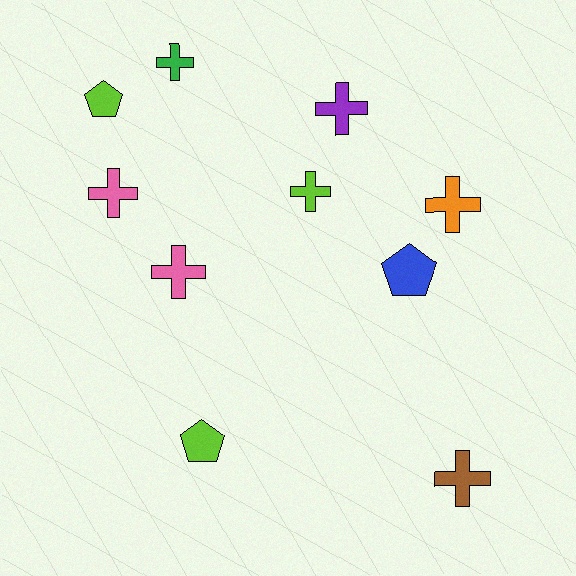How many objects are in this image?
There are 10 objects.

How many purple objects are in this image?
There is 1 purple object.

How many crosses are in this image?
There are 7 crosses.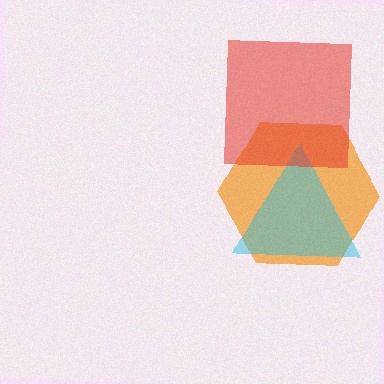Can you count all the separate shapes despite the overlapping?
Yes, there are 3 separate shapes.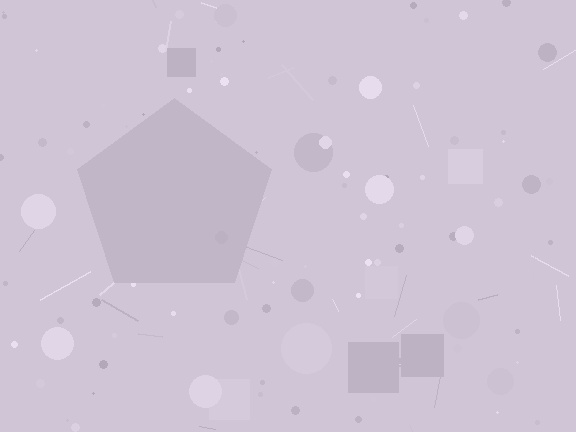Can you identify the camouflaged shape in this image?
The camouflaged shape is a pentagon.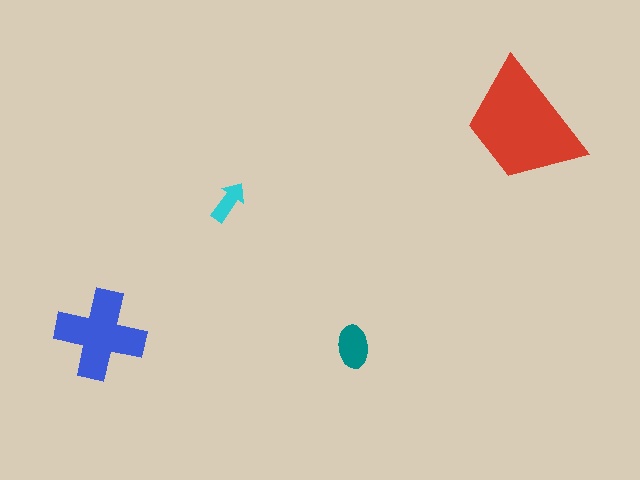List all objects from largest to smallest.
The red trapezoid, the blue cross, the teal ellipse, the cyan arrow.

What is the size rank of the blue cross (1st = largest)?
2nd.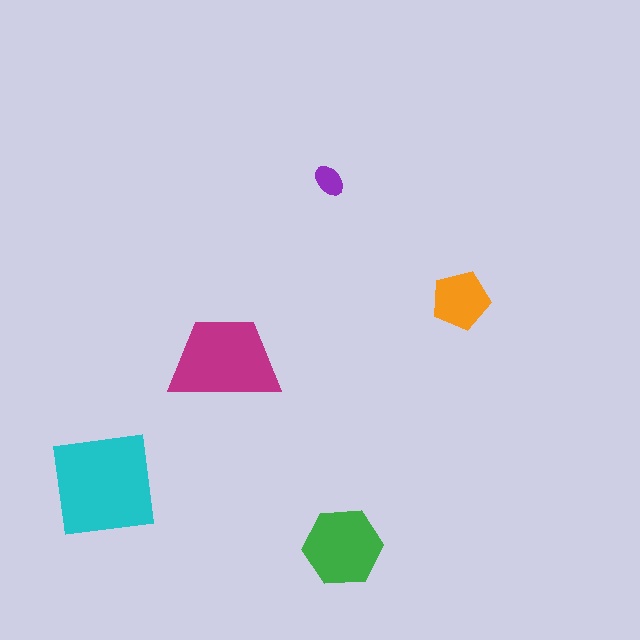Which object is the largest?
The cyan square.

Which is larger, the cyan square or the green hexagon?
The cyan square.